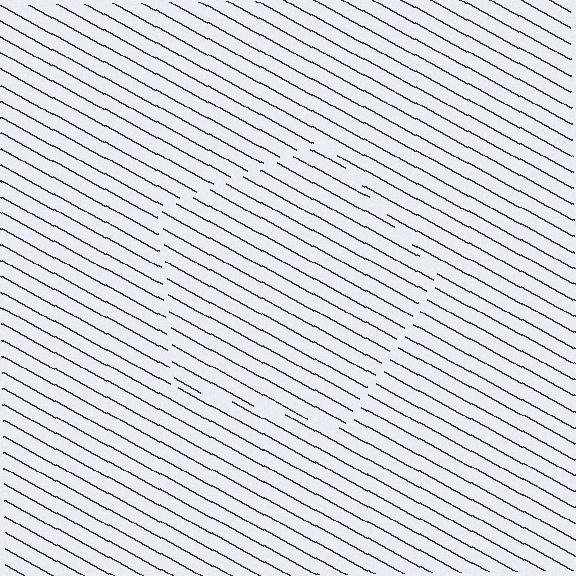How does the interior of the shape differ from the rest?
The interior of the shape contains the same grating, shifted by half a period — the contour is defined by the phase discontinuity where line-ends from the inner and outer gratings abut.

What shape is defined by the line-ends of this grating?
An illusory pentagon. The interior of the shape contains the same grating, shifted by half a period — the contour is defined by the phase discontinuity where line-ends from the inner and outer gratings abut.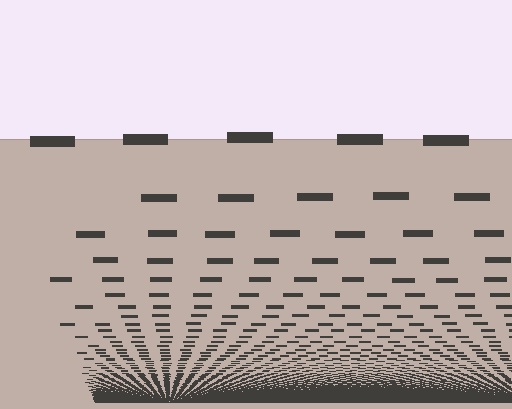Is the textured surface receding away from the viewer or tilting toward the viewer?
The surface appears to tilt toward the viewer. Texture elements get larger and sparser toward the top.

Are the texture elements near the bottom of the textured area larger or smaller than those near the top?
Smaller. The gradient is inverted — elements near the bottom are smaller and denser.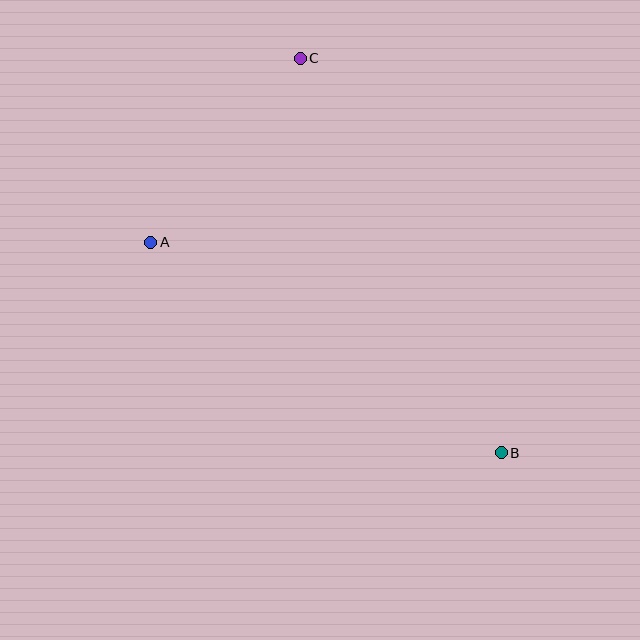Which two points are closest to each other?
Points A and C are closest to each other.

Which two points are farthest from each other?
Points B and C are farthest from each other.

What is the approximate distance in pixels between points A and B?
The distance between A and B is approximately 409 pixels.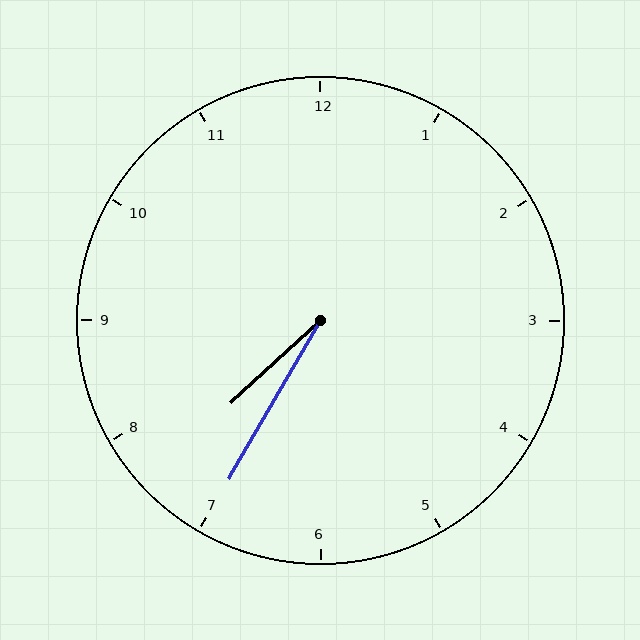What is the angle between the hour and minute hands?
Approximately 18 degrees.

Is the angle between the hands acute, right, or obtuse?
It is acute.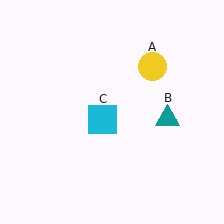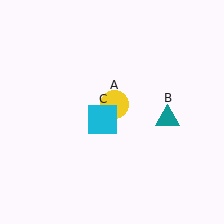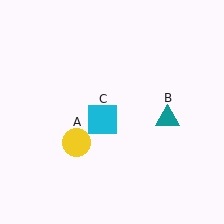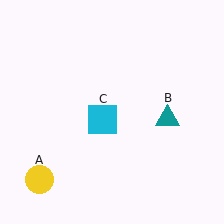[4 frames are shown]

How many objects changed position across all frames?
1 object changed position: yellow circle (object A).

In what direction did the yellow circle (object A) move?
The yellow circle (object A) moved down and to the left.